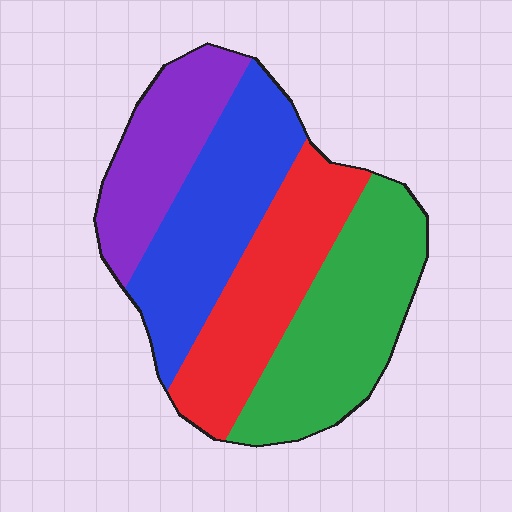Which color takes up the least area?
Purple, at roughly 20%.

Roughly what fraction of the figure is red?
Red takes up about one quarter (1/4) of the figure.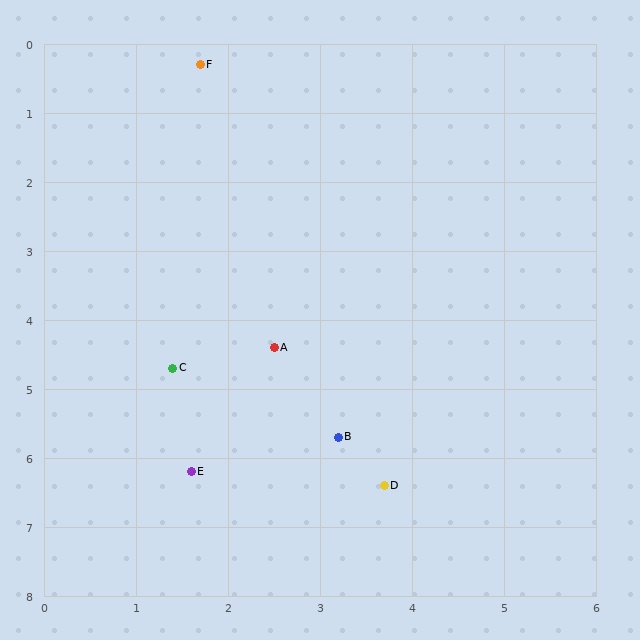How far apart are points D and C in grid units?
Points D and C are about 2.9 grid units apart.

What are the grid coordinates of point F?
Point F is at approximately (1.7, 0.3).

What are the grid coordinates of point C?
Point C is at approximately (1.4, 4.7).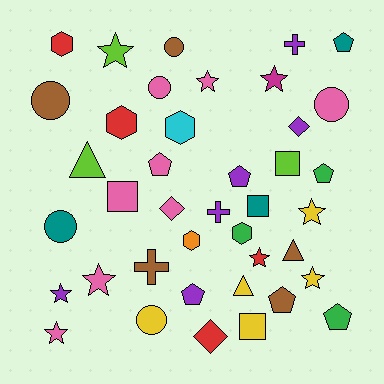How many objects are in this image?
There are 40 objects.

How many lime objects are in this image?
There are 3 lime objects.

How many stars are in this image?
There are 9 stars.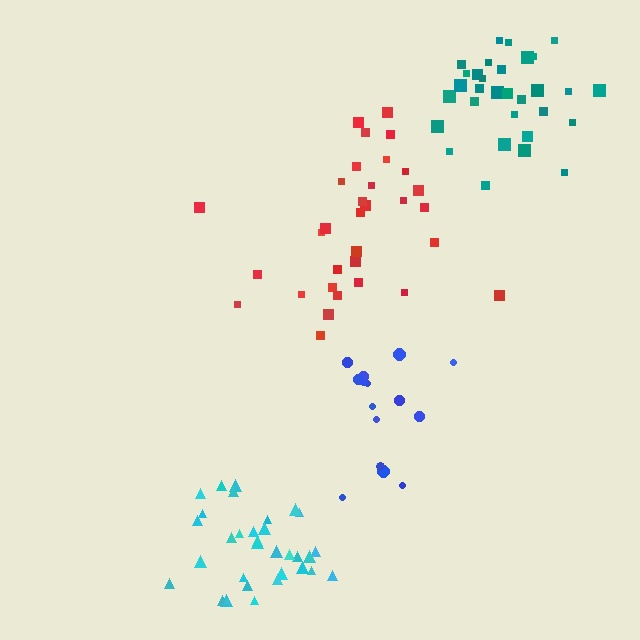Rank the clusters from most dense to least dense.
cyan, teal, blue, red.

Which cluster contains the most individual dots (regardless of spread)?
Cyan (33).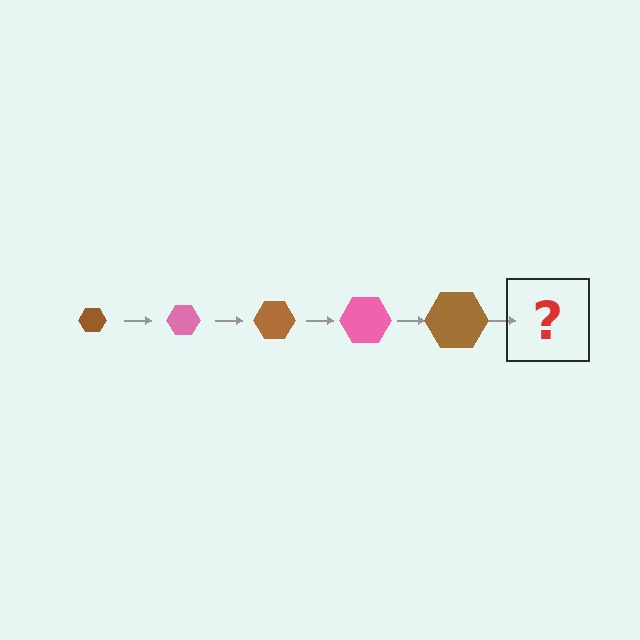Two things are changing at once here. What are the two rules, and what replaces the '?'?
The two rules are that the hexagon grows larger each step and the color cycles through brown and pink. The '?' should be a pink hexagon, larger than the previous one.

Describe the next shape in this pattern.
It should be a pink hexagon, larger than the previous one.